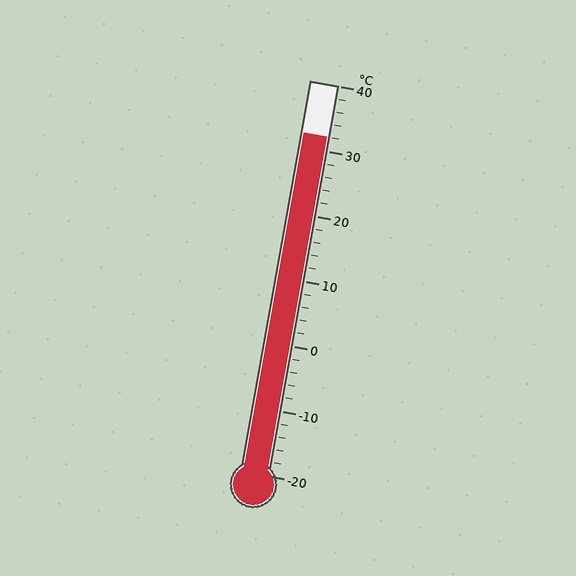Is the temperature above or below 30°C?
The temperature is above 30°C.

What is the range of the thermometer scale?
The thermometer scale ranges from -20°C to 40°C.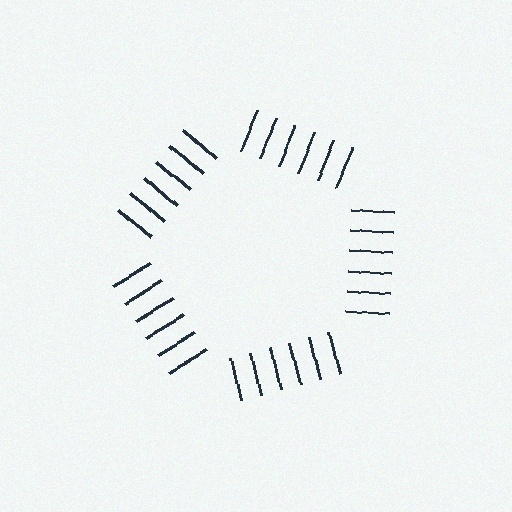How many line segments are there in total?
30 — 6 along each of the 5 edges.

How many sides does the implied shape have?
5 sides — the line-ends trace a pentagon.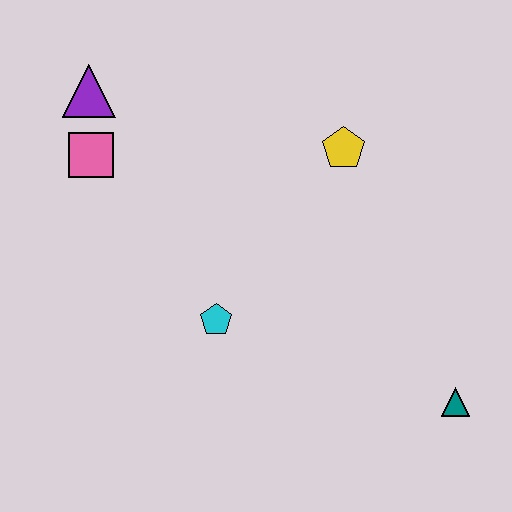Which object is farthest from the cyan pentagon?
The purple triangle is farthest from the cyan pentagon.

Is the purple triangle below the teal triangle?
No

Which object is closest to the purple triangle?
The pink square is closest to the purple triangle.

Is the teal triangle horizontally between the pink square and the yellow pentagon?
No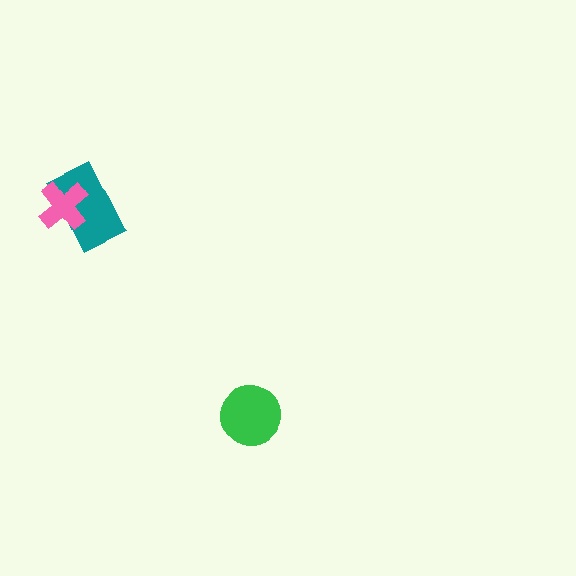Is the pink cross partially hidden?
No, no other shape covers it.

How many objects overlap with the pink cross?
1 object overlaps with the pink cross.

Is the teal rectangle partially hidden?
Yes, it is partially covered by another shape.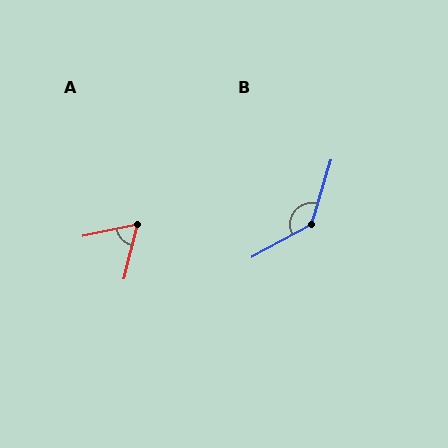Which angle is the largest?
B, at approximately 135 degrees.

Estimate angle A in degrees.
Approximately 64 degrees.